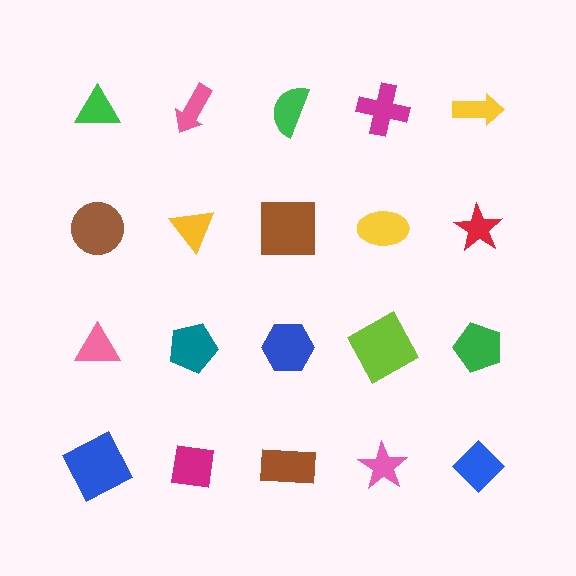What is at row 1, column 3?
A green semicircle.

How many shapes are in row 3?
5 shapes.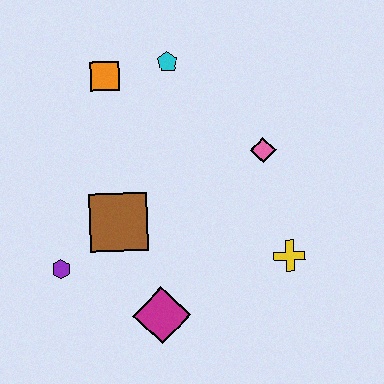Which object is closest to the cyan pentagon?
The orange square is closest to the cyan pentagon.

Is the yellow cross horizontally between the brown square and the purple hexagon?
No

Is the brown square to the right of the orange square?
Yes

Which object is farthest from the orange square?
The yellow cross is farthest from the orange square.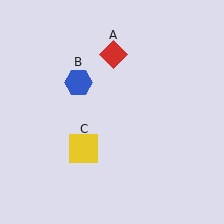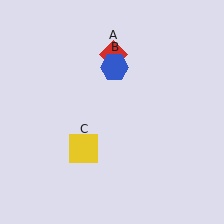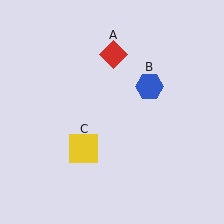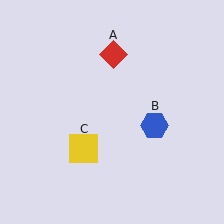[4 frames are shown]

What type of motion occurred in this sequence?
The blue hexagon (object B) rotated clockwise around the center of the scene.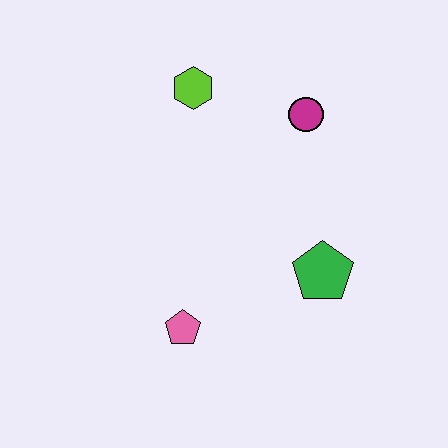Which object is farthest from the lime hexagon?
The pink pentagon is farthest from the lime hexagon.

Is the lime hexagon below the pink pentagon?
No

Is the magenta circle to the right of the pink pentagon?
Yes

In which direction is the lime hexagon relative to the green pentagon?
The lime hexagon is above the green pentagon.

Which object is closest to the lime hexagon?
The magenta circle is closest to the lime hexagon.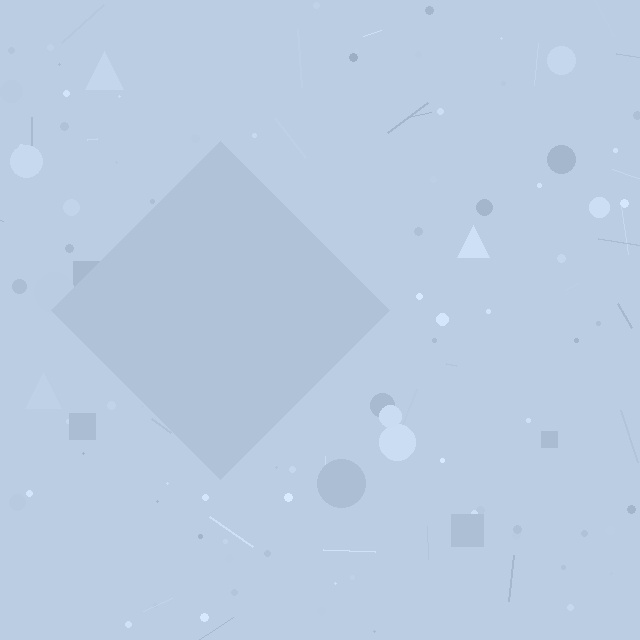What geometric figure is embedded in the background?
A diamond is embedded in the background.